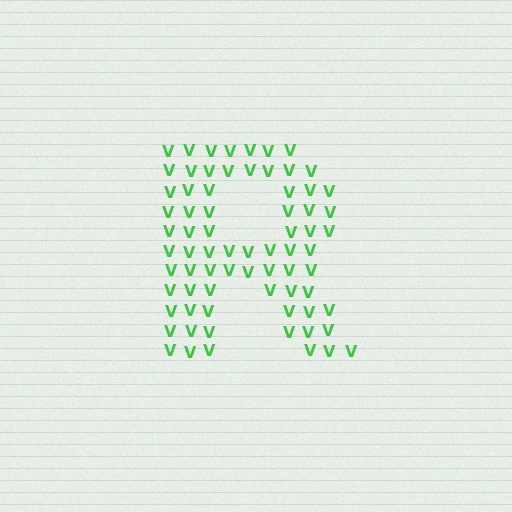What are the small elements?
The small elements are letter V's.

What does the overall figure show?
The overall figure shows the letter R.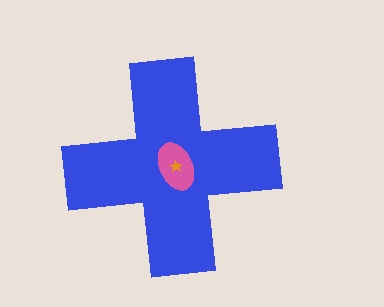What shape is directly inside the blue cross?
The pink ellipse.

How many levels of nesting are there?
3.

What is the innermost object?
The orange star.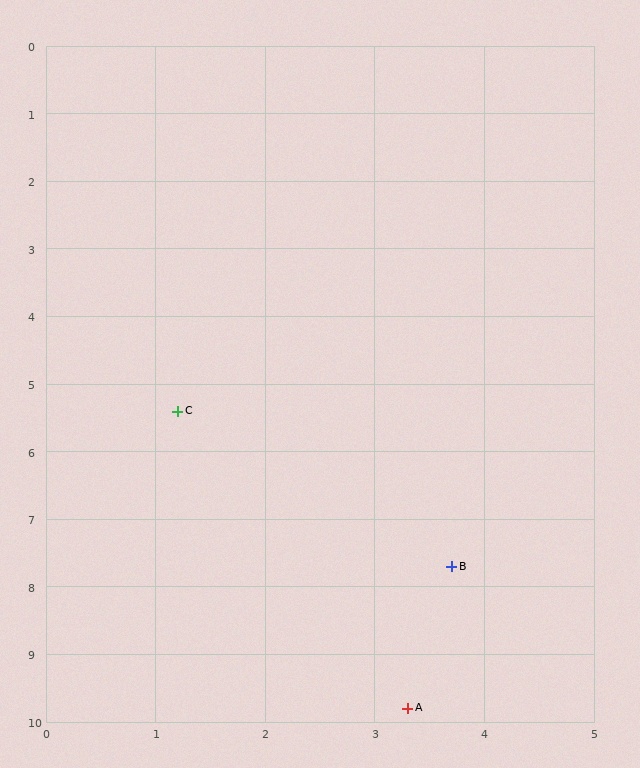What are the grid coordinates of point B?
Point B is at approximately (3.7, 7.7).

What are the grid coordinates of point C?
Point C is at approximately (1.2, 5.4).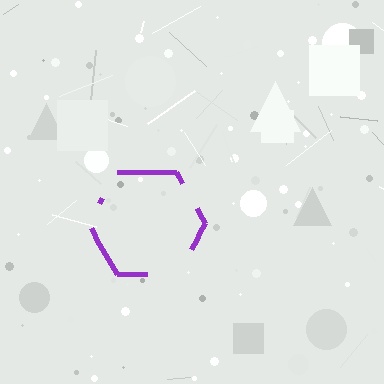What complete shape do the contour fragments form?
The contour fragments form a hexagon.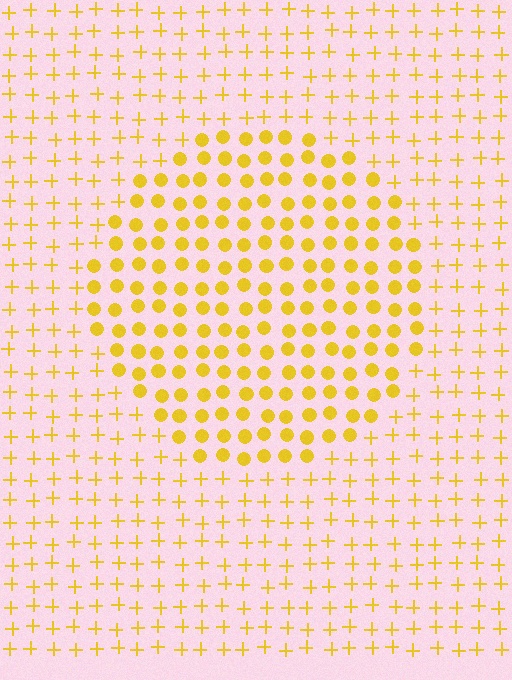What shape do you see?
I see a circle.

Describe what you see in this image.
The image is filled with small yellow elements arranged in a uniform grid. A circle-shaped region contains circles, while the surrounding area contains plus signs. The boundary is defined purely by the change in element shape.